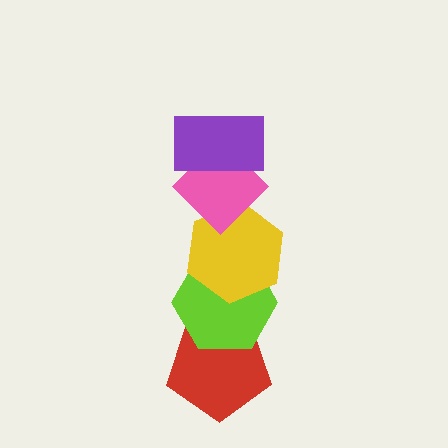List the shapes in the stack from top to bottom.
From top to bottom: the purple rectangle, the pink diamond, the yellow hexagon, the lime hexagon, the red pentagon.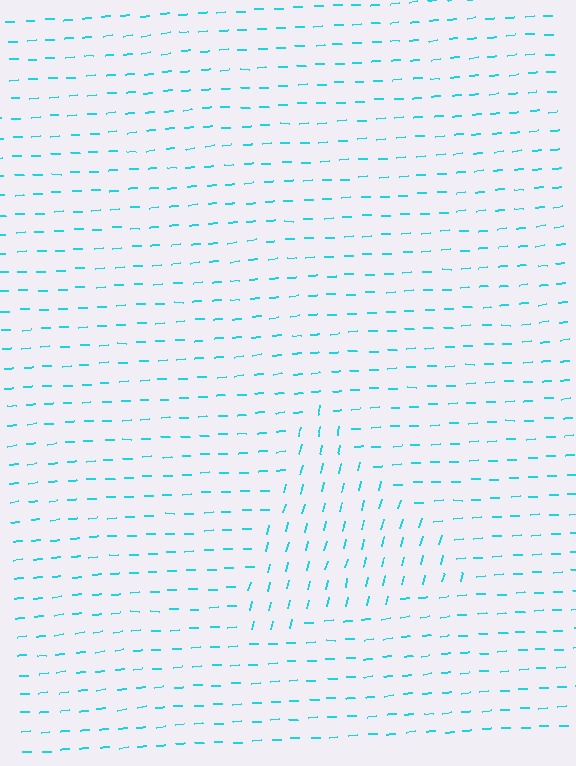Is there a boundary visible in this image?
Yes, there is a texture boundary formed by a change in line orientation.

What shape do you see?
I see a triangle.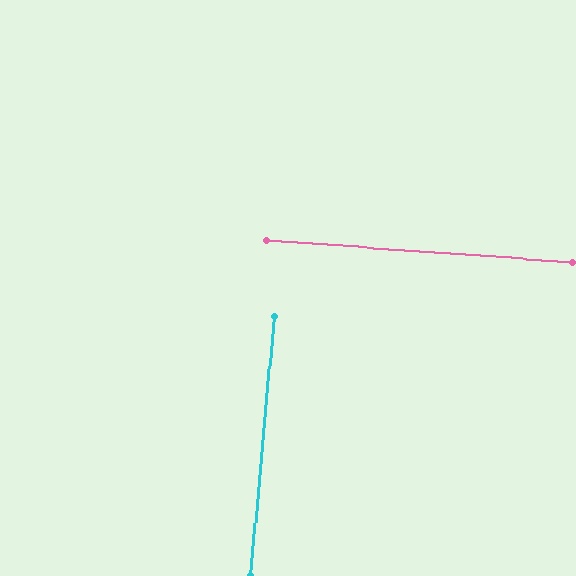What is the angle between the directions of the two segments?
Approximately 89 degrees.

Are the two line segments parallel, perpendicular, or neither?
Perpendicular — they meet at approximately 89°.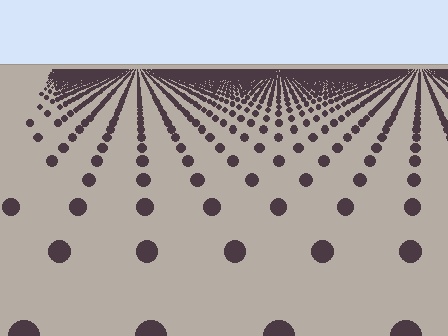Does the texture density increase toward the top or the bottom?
Density increases toward the top.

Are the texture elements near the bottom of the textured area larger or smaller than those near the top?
Larger. Near the bottom, elements are closer to the viewer and appear at a bigger on-screen size.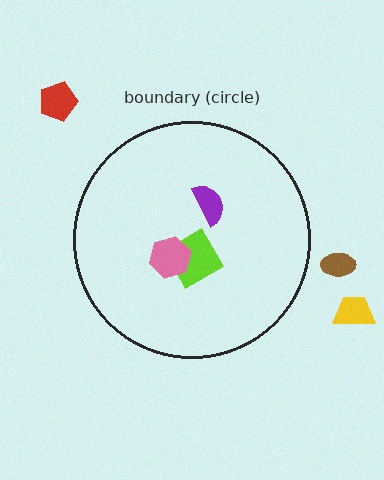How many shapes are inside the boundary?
3 inside, 3 outside.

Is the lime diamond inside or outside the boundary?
Inside.